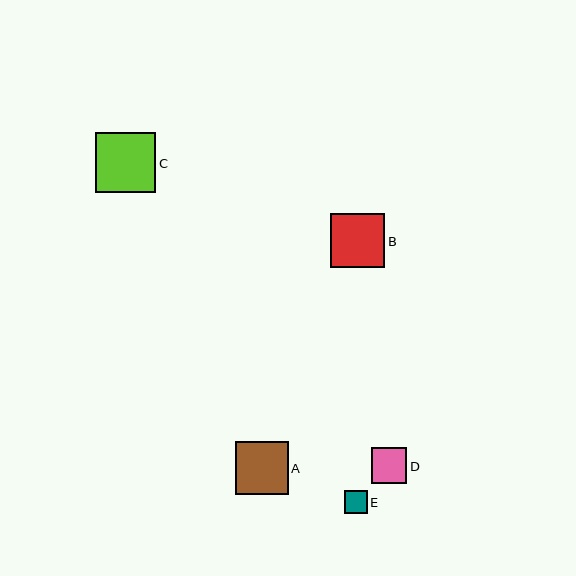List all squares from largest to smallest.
From largest to smallest: C, B, A, D, E.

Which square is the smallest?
Square E is the smallest with a size of approximately 23 pixels.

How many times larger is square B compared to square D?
Square B is approximately 1.5 times the size of square D.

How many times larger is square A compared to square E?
Square A is approximately 2.3 times the size of square E.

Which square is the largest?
Square C is the largest with a size of approximately 60 pixels.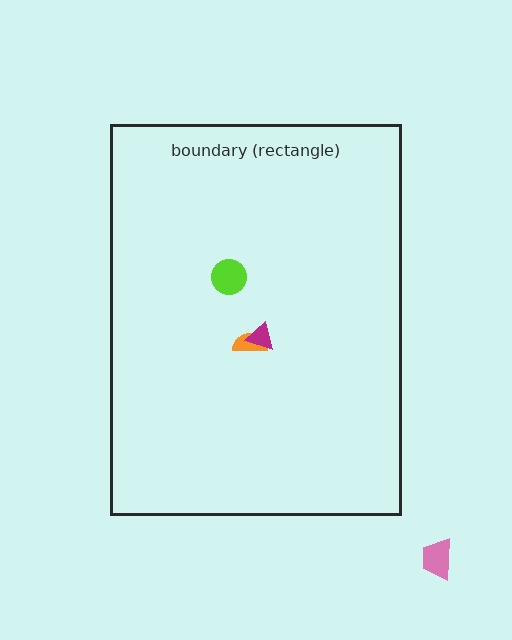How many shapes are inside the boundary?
3 inside, 1 outside.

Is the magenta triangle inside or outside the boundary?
Inside.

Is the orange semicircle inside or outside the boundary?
Inside.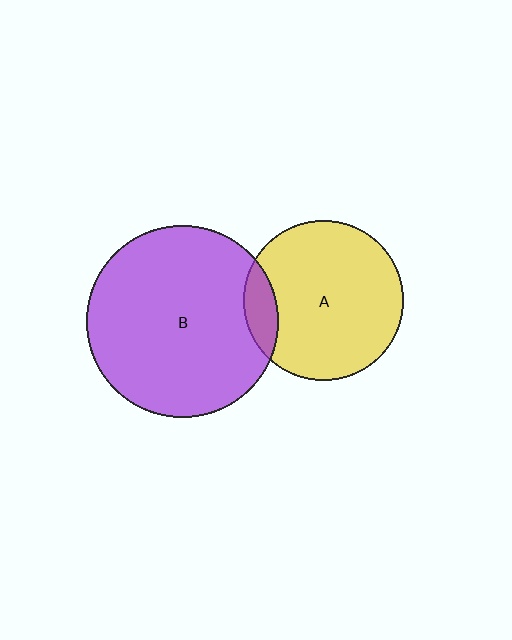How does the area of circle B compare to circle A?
Approximately 1.4 times.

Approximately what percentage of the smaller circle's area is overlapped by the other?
Approximately 10%.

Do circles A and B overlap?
Yes.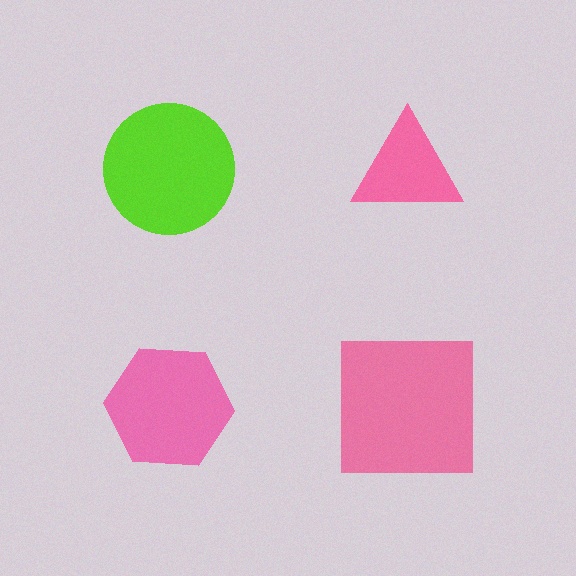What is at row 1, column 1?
A lime circle.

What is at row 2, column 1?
A pink hexagon.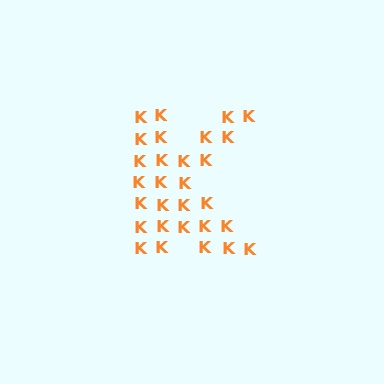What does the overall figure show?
The overall figure shows the letter K.